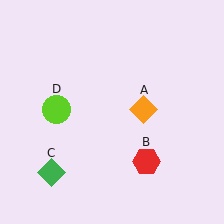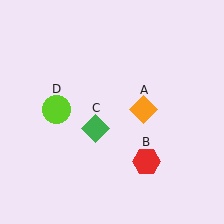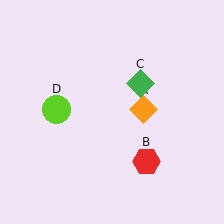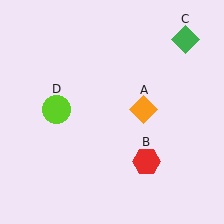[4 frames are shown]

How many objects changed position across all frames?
1 object changed position: green diamond (object C).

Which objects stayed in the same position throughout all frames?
Orange diamond (object A) and red hexagon (object B) and lime circle (object D) remained stationary.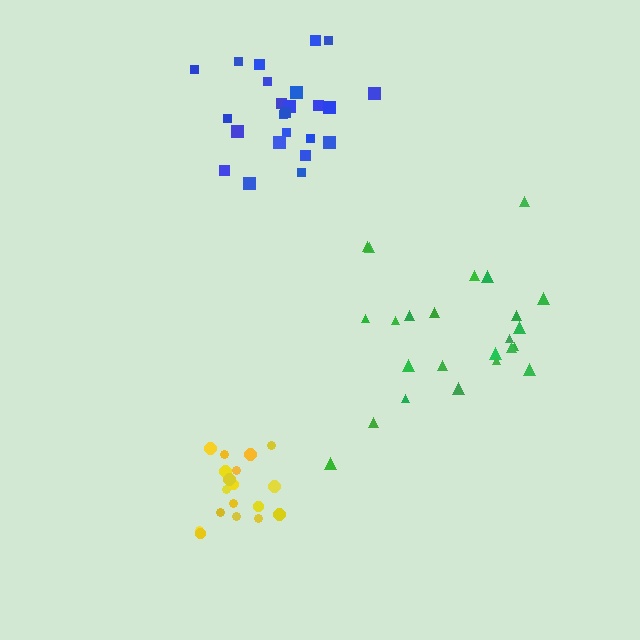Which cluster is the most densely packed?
Yellow.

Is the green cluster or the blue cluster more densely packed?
Blue.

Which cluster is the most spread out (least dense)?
Green.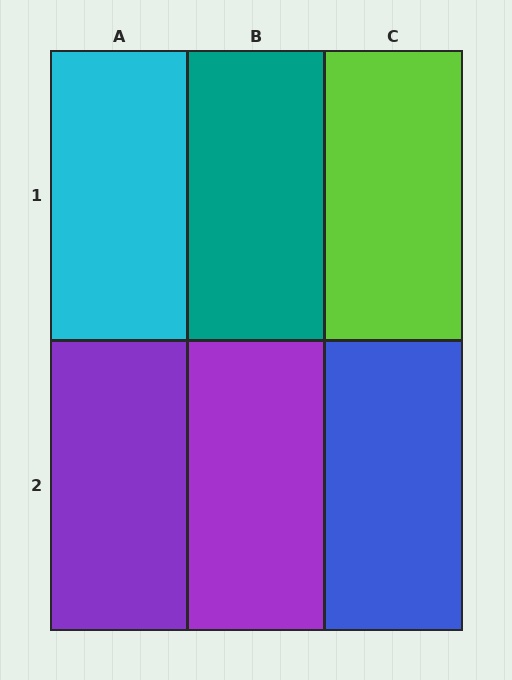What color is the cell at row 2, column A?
Purple.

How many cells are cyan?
1 cell is cyan.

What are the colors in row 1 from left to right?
Cyan, teal, lime.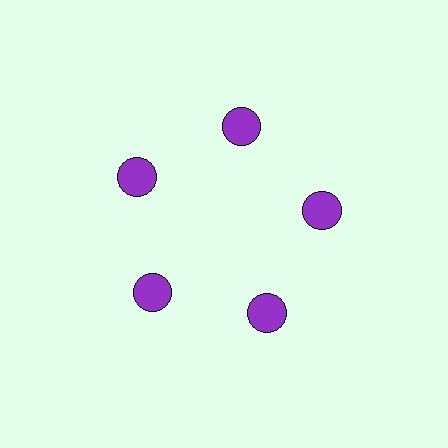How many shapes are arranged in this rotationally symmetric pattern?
There are 5 shapes, arranged in 5 groups of 1.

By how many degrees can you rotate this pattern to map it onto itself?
The pattern maps onto itself every 72 degrees of rotation.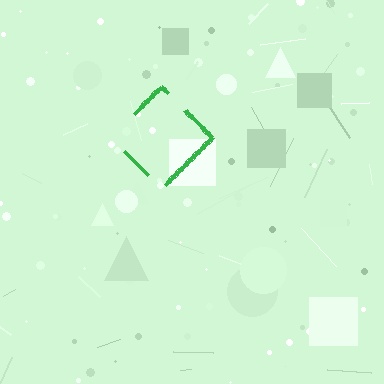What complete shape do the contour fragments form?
The contour fragments form a diamond.